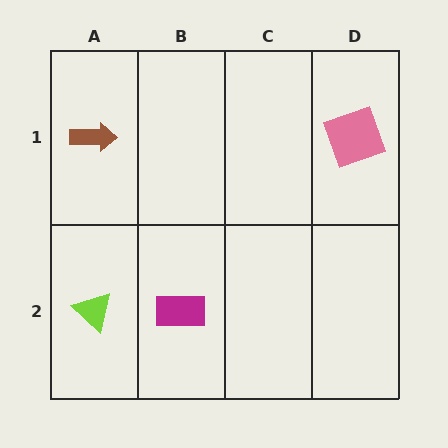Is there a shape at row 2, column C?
No, that cell is empty.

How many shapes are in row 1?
2 shapes.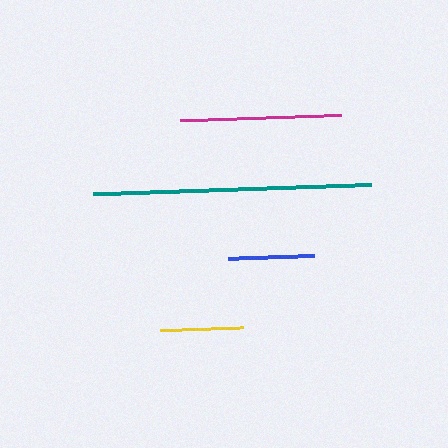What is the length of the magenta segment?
The magenta segment is approximately 161 pixels long.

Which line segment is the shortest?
The yellow line is the shortest at approximately 82 pixels.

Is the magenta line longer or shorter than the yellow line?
The magenta line is longer than the yellow line.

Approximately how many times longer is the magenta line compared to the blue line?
The magenta line is approximately 1.9 times the length of the blue line.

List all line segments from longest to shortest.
From longest to shortest: teal, magenta, blue, yellow.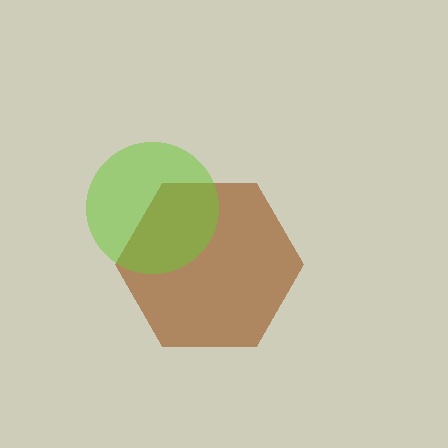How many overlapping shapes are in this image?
There are 2 overlapping shapes in the image.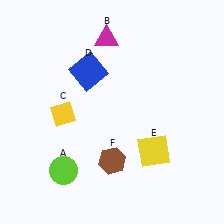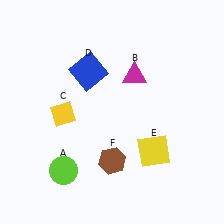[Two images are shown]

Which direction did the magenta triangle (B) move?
The magenta triangle (B) moved down.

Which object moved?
The magenta triangle (B) moved down.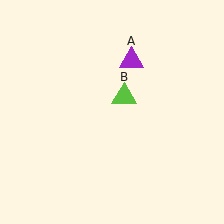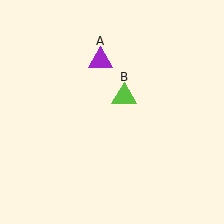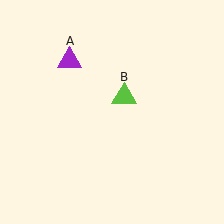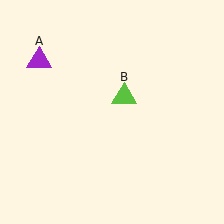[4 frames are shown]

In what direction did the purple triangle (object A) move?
The purple triangle (object A) moved left.